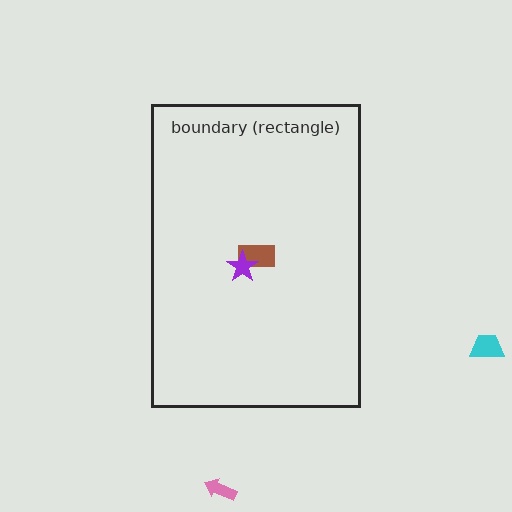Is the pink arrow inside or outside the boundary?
Outside.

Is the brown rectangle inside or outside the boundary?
Inside.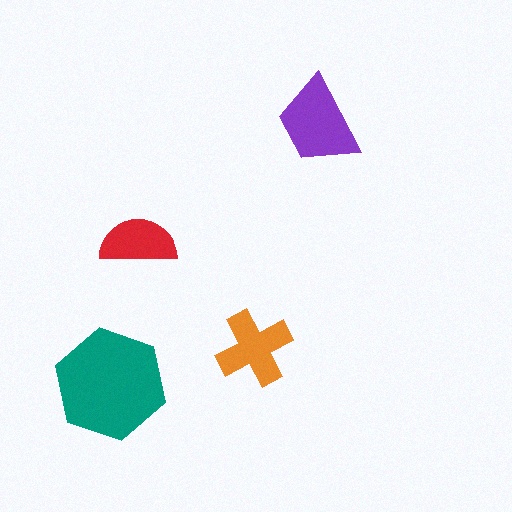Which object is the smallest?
The red semicircle.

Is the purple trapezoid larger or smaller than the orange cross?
Larger.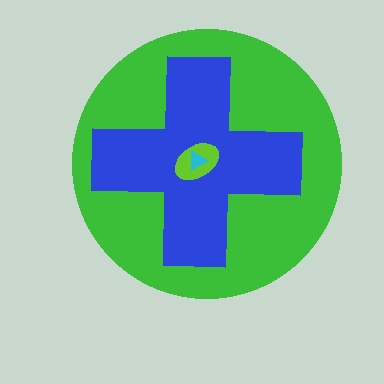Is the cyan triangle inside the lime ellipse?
Yes.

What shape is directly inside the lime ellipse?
The cyan triangle.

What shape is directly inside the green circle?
The blue cross.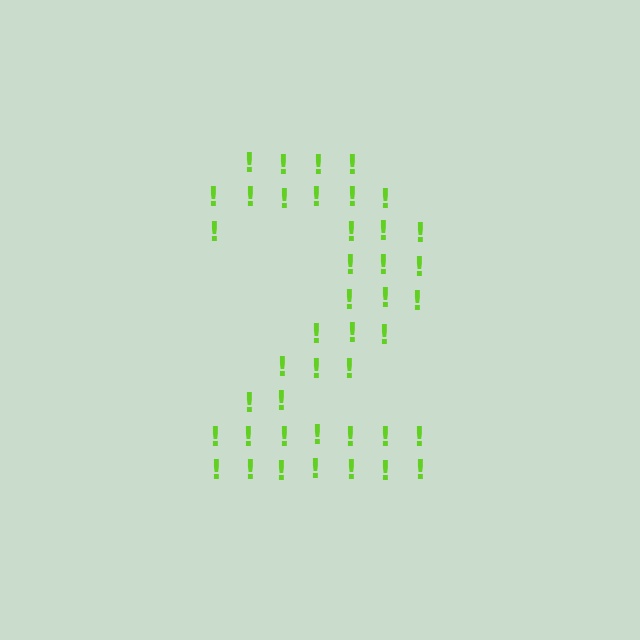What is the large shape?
The large shape is the digit 2.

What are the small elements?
The small elements are exclamation marks.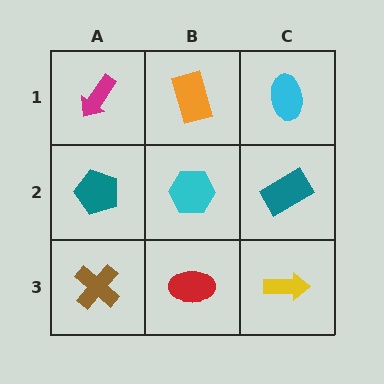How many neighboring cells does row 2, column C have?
3.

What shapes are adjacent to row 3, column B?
A cyan hexagon (row 2, column B), a brown cross (row 3, column A), a yellow arrow (row 3, column C).